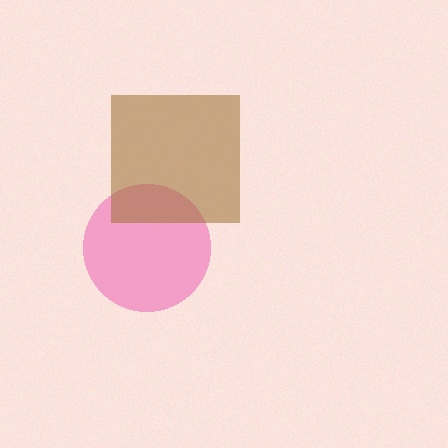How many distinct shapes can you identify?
There are 2 distinct shapes: a pink circle, a brown square.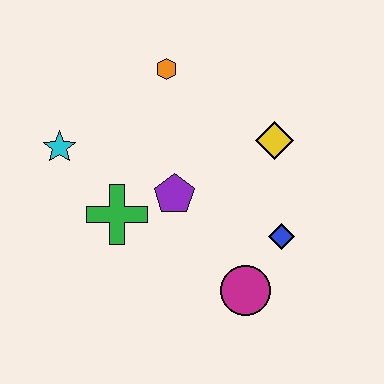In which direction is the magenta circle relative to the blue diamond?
The magenta circle is below the blue diamond.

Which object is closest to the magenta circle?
The blue diamond is closest to the magenta circle.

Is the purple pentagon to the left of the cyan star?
No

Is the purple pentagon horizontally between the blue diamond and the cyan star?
Yes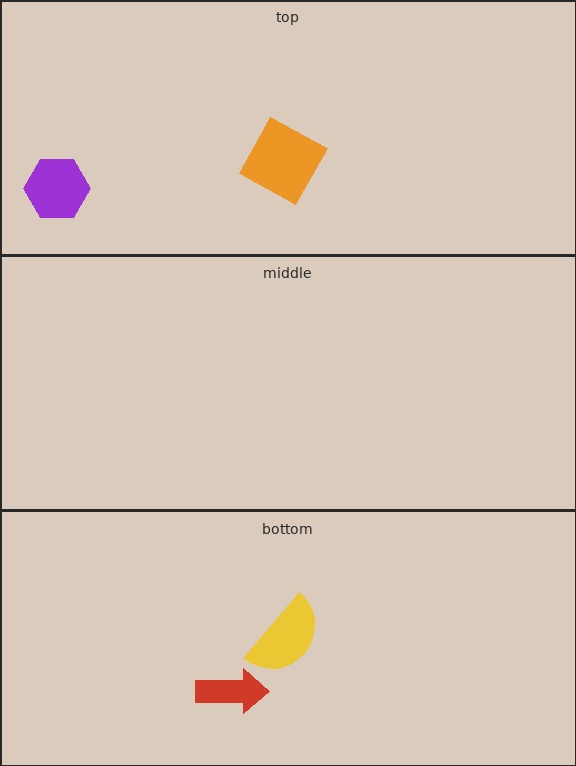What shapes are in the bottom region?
The yellow semicircle, the red arrow.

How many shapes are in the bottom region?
2.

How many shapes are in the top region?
2.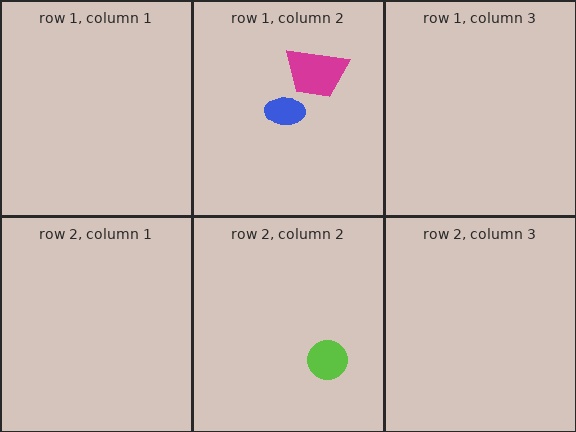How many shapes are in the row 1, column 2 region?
2.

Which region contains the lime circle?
The row 2, column 2 region.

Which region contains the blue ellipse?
The row 1, column 2 region.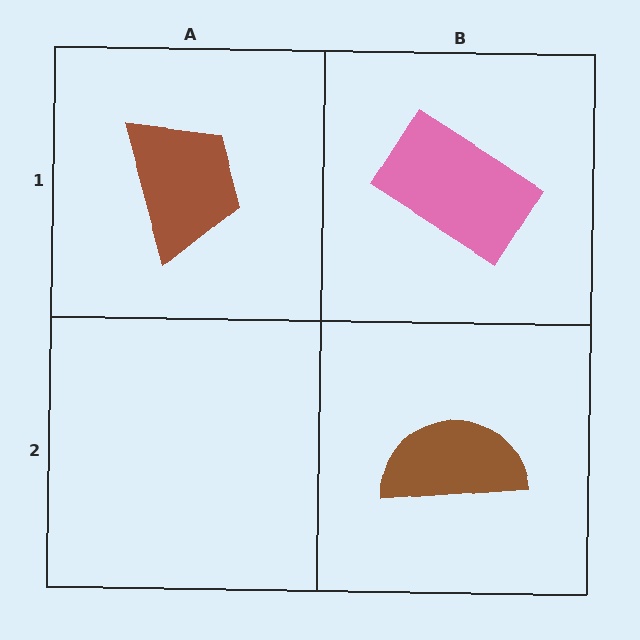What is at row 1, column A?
A brown trapezoid.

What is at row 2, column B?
A brown semicircle.